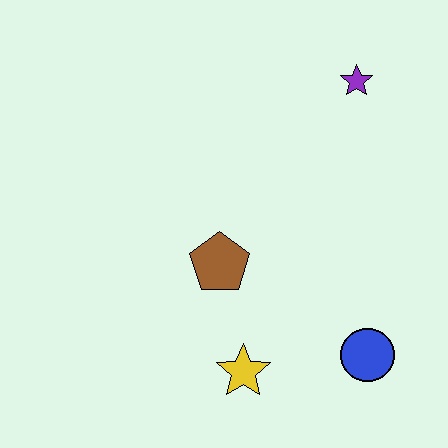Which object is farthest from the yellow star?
The purple star is farthest from the yellow star.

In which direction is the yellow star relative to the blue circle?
The yellow star is to the left of the blue circle.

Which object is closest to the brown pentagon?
The yellow star is closest to the brown pentagon.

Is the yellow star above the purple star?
No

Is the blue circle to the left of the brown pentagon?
No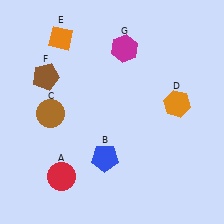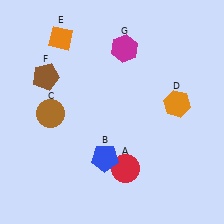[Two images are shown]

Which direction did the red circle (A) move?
The red circle (A) moved right.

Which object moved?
The red circle (A) moved right.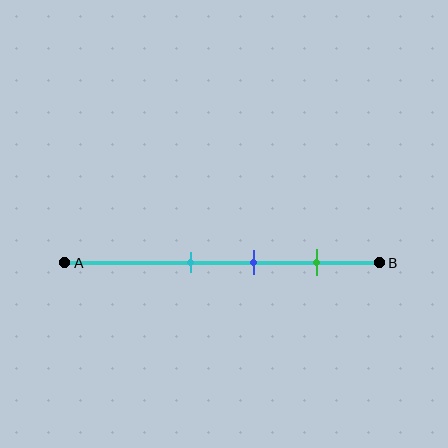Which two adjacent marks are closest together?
The cyan and blue marks are the closest adjacent pair.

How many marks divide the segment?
There are 3 marks dividing the segment.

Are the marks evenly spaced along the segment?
Yes, the marks are approximately evenly spaced.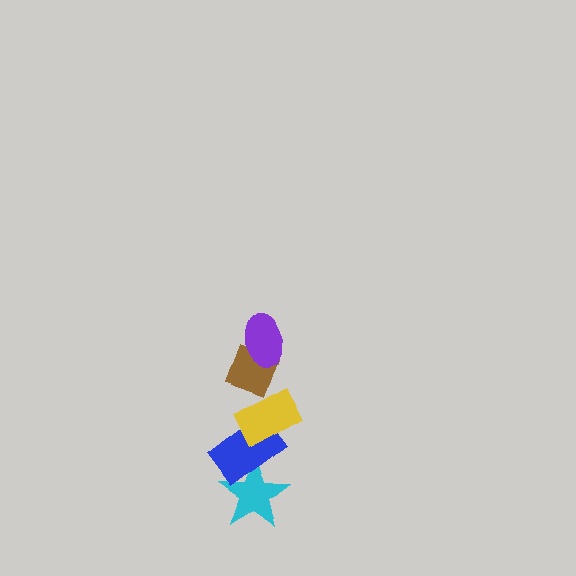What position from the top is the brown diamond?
The brown diamond is 2nd from the top.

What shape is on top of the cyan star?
The blue rectangle is on top of the cyan star.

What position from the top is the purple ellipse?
The purple ellipse is 1st from the top.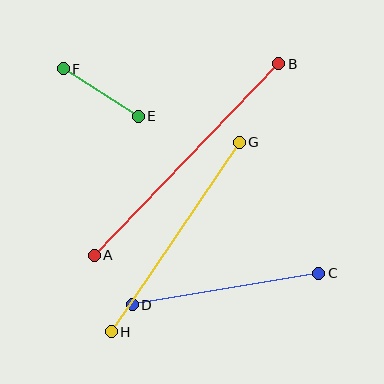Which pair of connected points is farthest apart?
Points A and B are farthest apart.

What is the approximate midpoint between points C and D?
The midpoint is at approximately (226, 289) pixels.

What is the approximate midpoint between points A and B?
The midpoint is at approximately (187, 160) pixels.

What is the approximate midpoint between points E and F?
The midpoint is at approximately (101, 92) pixels.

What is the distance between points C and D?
The distance is approximately 189 pixels.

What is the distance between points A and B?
The distance is approximately 266 pixels.